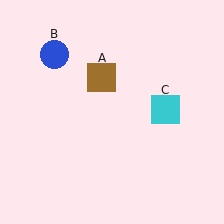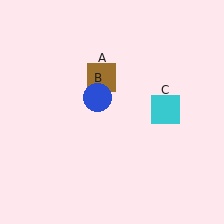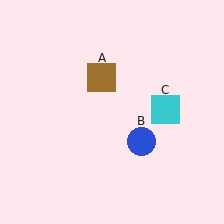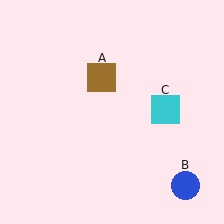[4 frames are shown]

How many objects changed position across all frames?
1 object changed position: blue circle (object B).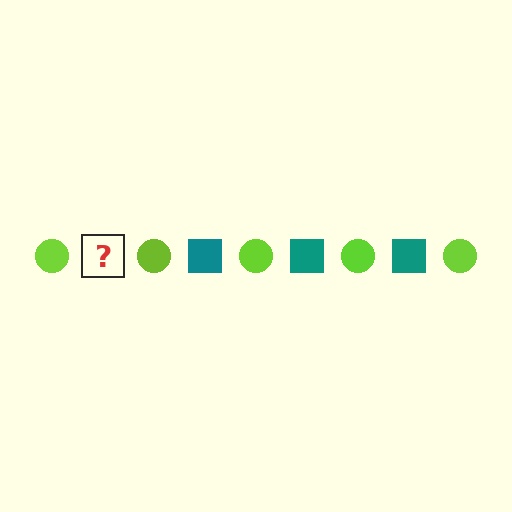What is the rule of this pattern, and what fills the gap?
The rule is that the pattern alternates between lime circle and teal square. The gap should be filled with a teal square.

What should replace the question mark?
The question mark should be replaced with a teal square.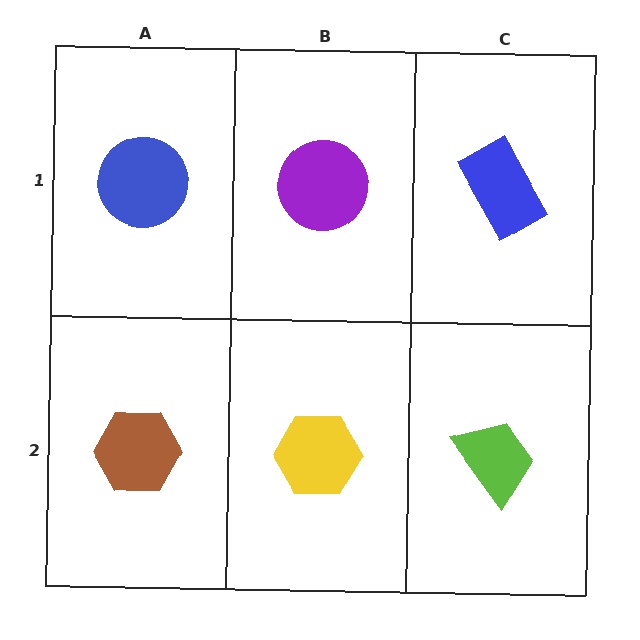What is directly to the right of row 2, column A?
A yellow hexagon.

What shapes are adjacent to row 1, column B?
A yellow hexagon (row 2, column B), a blue circle (row 1, column A), a blue rectangle (row 1, column C).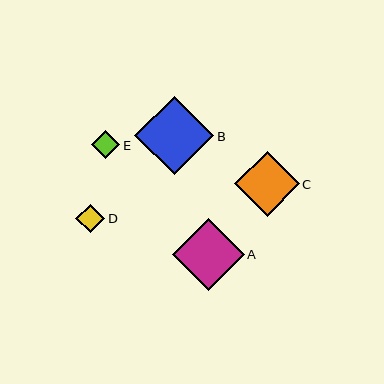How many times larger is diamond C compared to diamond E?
Diamond C is approximately 2.3 times the size of diamond E.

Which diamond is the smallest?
Diamond E is the smallest with a size of approximately 28 pixels.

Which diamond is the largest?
Diamond B is the largest with a size of approximately 79 pixels.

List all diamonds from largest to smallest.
From largest to smallest: B, A, C, D, E.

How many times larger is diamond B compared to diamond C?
Diamond B is approximately 1.2 times the size of diamond C.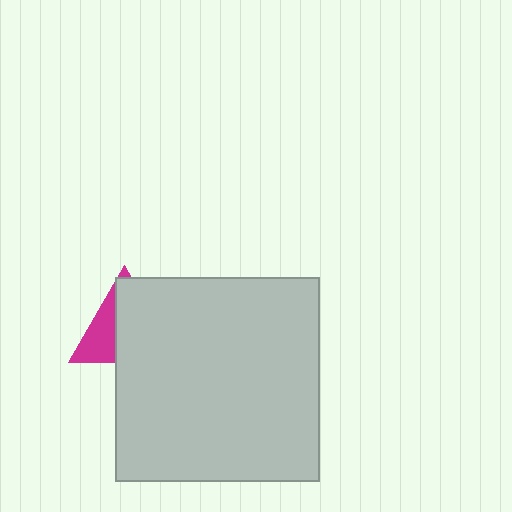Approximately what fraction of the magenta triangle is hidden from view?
Roughly 63% of the magenta triangle is hidden behind the light gray square.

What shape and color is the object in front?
The object in front is a light gray square.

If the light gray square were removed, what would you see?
You would see the complete magenta triangle.